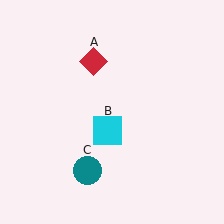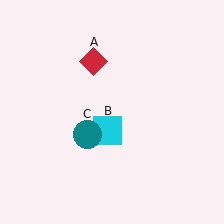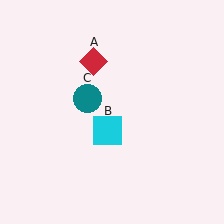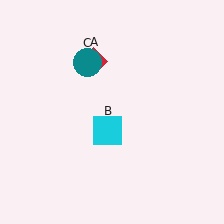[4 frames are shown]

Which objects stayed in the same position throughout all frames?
Red diamond (object A) and cyan square (object B) remained stationary.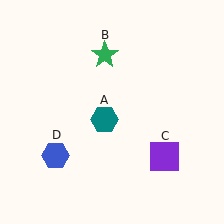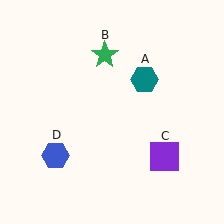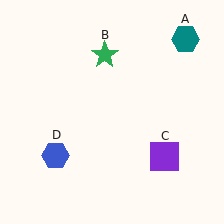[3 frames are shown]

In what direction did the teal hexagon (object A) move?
The teal hexagon (object A) moved up and to the right.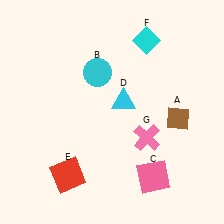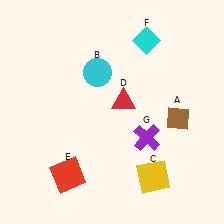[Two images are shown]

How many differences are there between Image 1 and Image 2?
There are 3 differences between the two images.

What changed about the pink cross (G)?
In Image 1, G is pink. In Image 2, it changed to purple.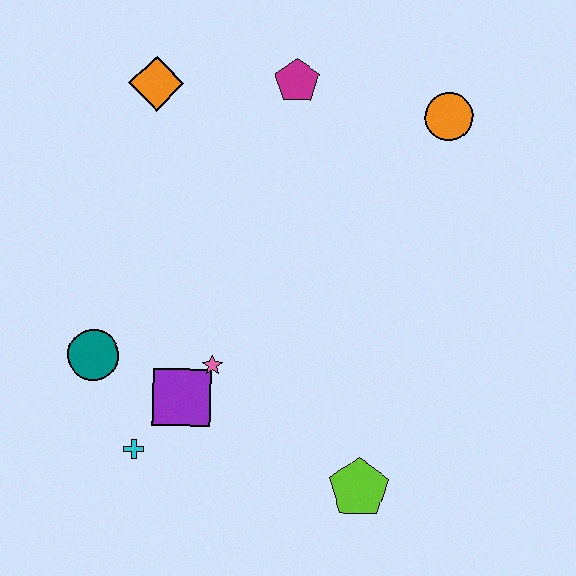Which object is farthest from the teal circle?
The orange circle is farthest from the teal circle.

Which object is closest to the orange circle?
The magenta pentagon is closest to the orange circle.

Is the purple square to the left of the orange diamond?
No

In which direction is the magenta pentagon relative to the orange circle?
The magenta pentagon is to the left of the orange circle.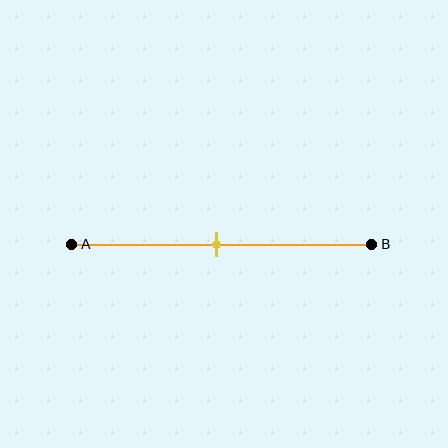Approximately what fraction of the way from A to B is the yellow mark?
The yellow mark is approximately 50% of the way from A to B.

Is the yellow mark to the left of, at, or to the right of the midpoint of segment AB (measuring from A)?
The yellow mark is approximately at the midpoint of segment AB.